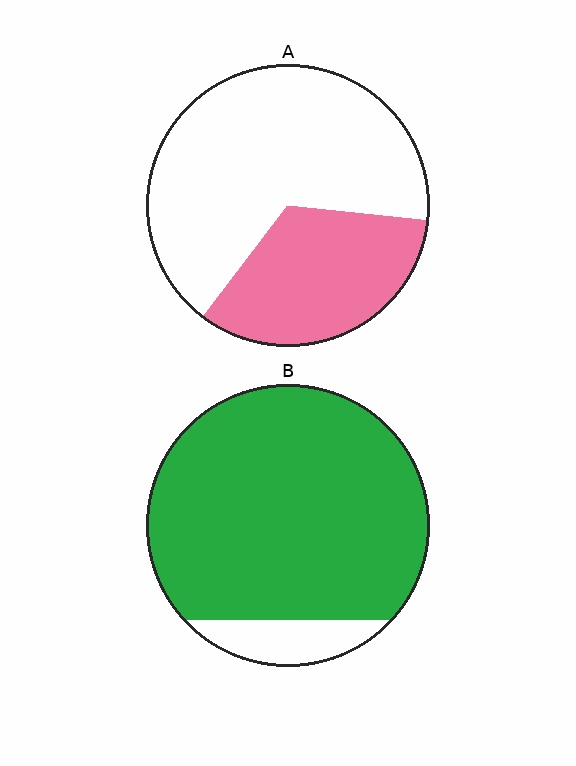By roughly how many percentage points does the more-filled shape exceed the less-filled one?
By roughly 55 percentage points (B over A).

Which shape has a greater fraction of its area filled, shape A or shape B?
Shape B.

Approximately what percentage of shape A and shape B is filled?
A is approximately 35% and B is approximately 90%.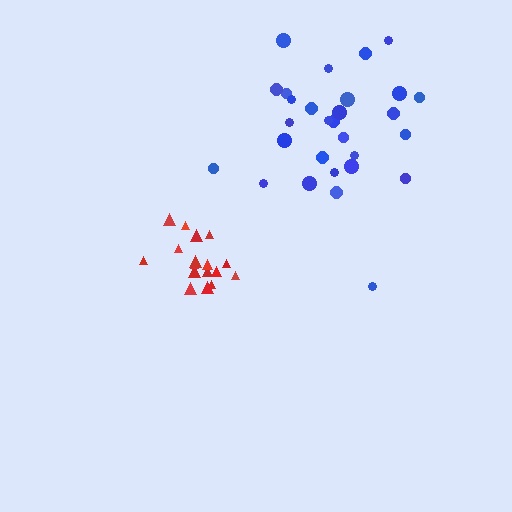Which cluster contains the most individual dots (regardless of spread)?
Blue (29).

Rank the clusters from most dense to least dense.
red, blue.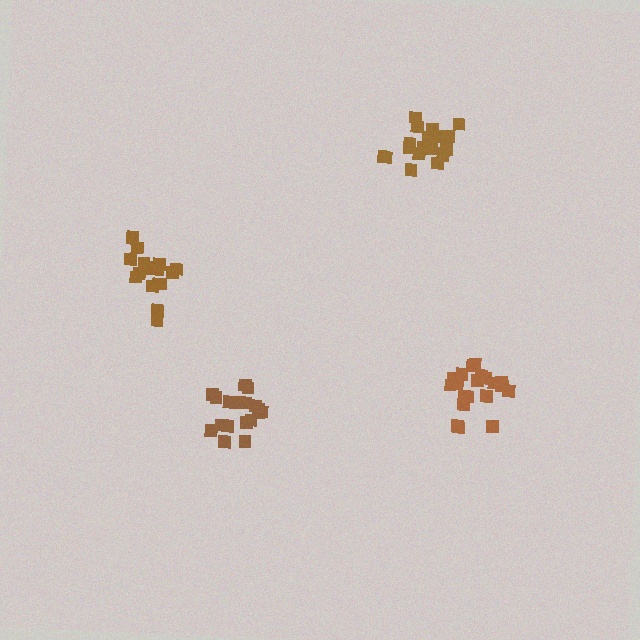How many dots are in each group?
Group 1: 18 dots, Group 2: 20 dots, Group 3: 20 dots, Group 4: 19 dots (77 total).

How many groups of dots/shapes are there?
There are 4 groups.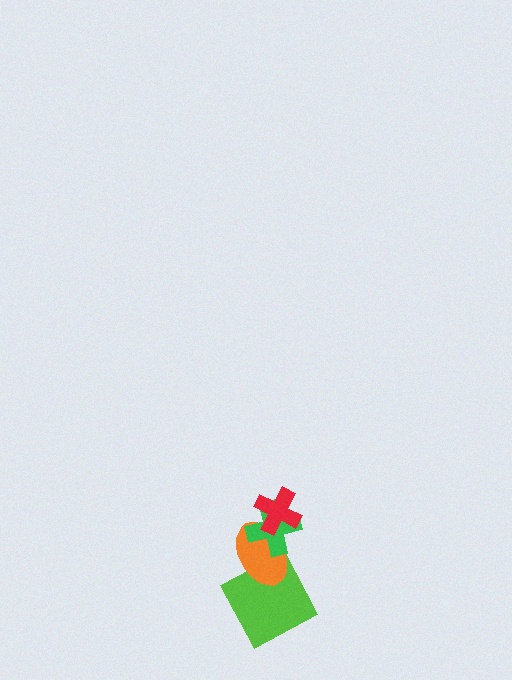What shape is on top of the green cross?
The red cross is on top of the green cross.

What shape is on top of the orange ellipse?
The green cross is on top of the orange ellipse.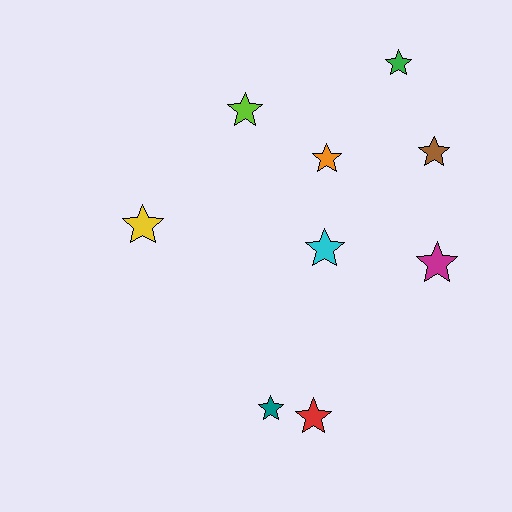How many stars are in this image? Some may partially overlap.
There are 9 stars.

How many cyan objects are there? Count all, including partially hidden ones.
There is 1 cyan object.